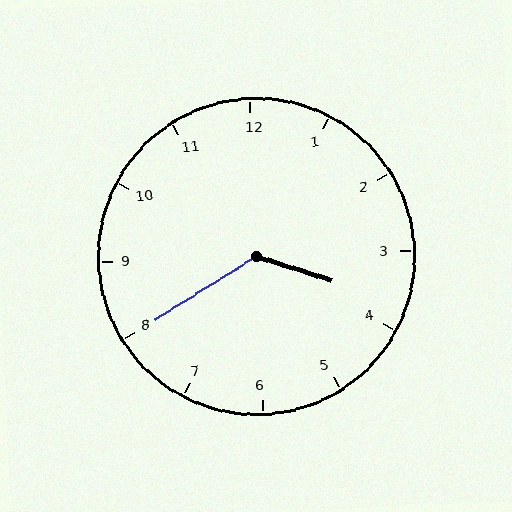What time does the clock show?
3:40.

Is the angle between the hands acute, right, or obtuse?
It is obtuse.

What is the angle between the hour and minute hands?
Approximately 130 degrees.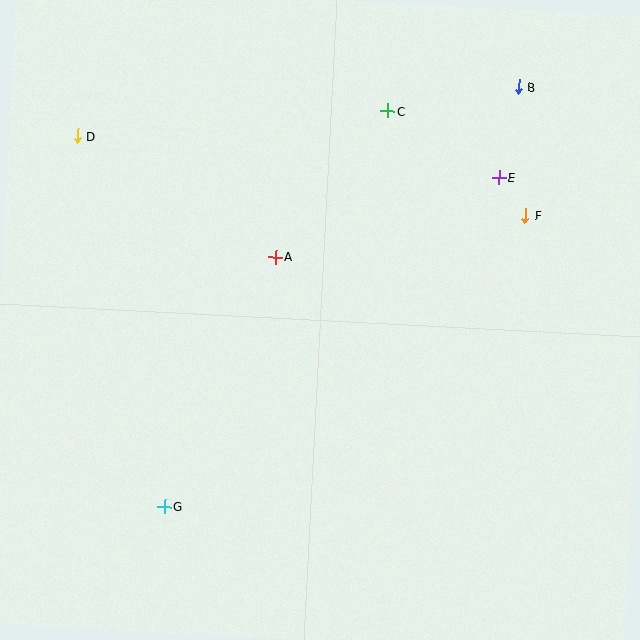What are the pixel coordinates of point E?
Point E is at (499, 177).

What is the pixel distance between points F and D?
The distance between F and D is 455 pixels.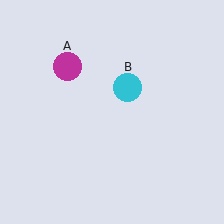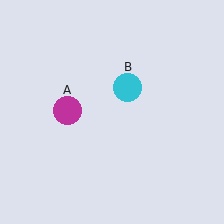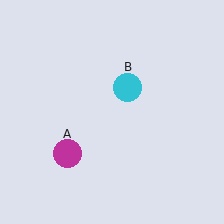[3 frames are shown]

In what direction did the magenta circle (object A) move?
The magenta circle (object A) moved down.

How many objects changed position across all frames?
1 object changed position: magenta circle (object A).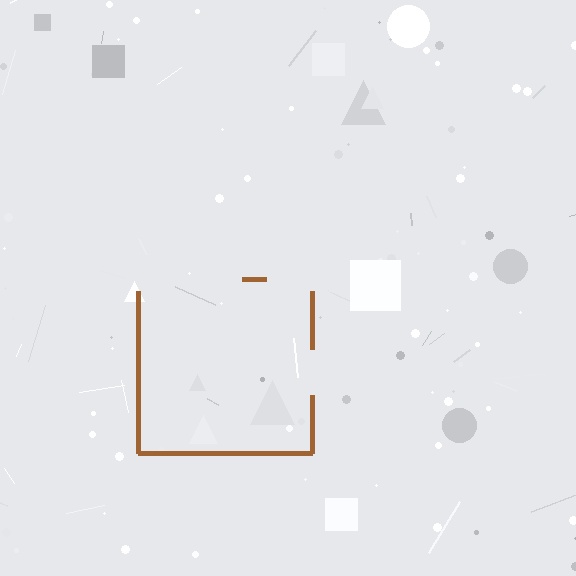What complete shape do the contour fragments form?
The contour fragments form a square.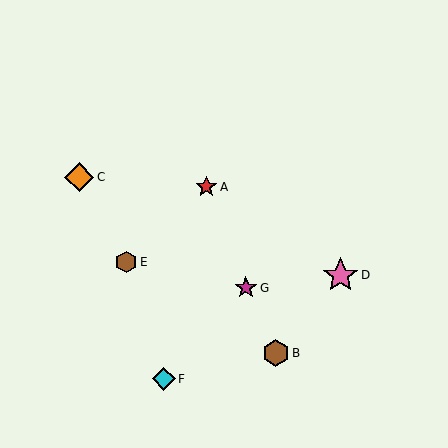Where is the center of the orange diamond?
The center of the orange diamond is at (79, 177).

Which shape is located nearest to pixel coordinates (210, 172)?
The red star (labeled A) at (206, 187) is nearest to that location.